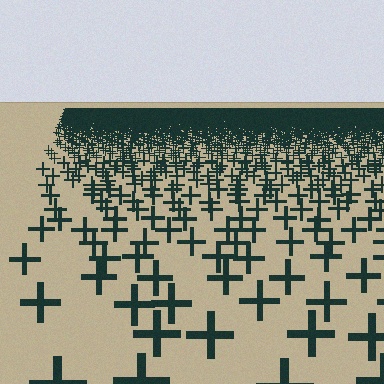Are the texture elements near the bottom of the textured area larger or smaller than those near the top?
Larger. Near the bottom, elements are closer to the viewer and appear at a bigger on-screen size.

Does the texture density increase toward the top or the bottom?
Density increases toward the top.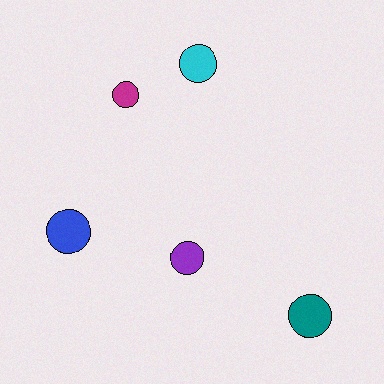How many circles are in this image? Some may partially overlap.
There are 5 circles.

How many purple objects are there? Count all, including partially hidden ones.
There is 1 purple object.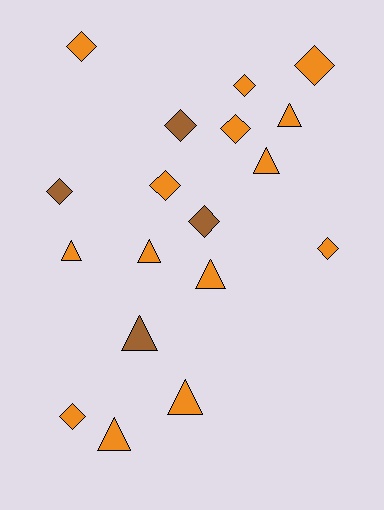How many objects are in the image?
There are 18 objects.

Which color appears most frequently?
Orange, with 14 objects.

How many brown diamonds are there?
There are 3 brown diamonds.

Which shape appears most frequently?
Diamond, with 10 objects.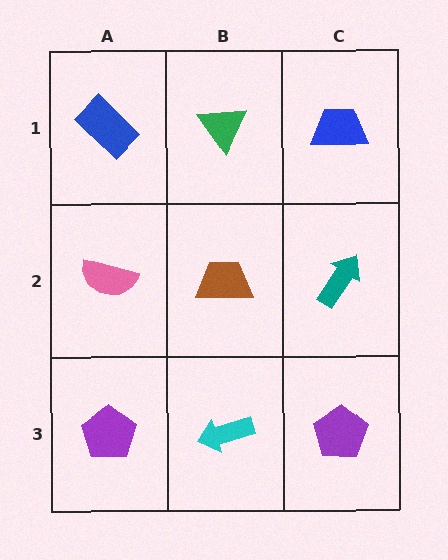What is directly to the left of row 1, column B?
A blue rectangle.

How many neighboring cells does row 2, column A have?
3.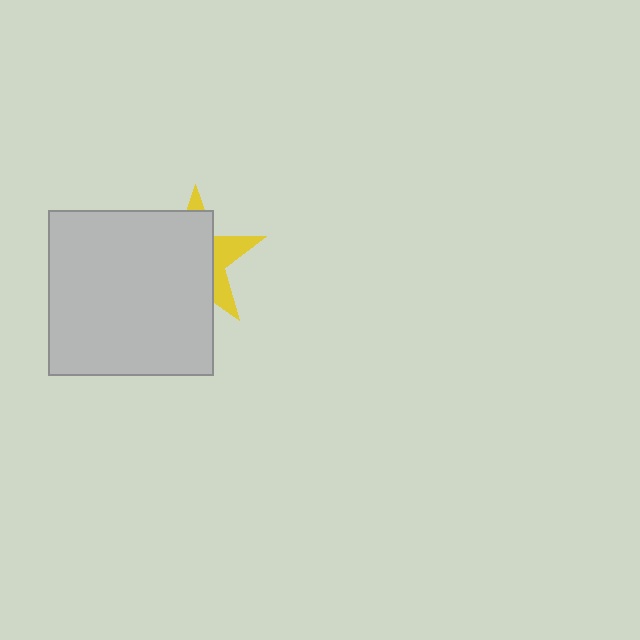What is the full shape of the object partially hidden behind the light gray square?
The partially hidden object is a yellow star.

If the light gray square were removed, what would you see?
You would see the complete yellow star.